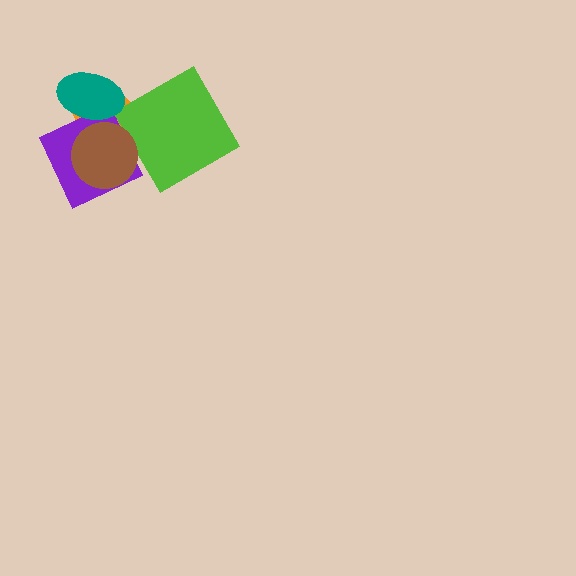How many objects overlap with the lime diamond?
1 object overlaps with the lime diamond.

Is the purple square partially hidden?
Yes, it is partially covered by another shape.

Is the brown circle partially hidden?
No, no other shape covers it.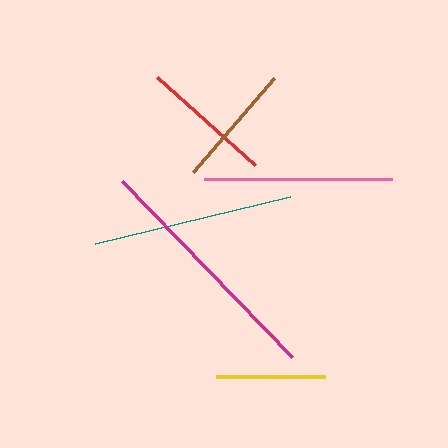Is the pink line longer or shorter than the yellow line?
The pink line is longer than the yellow line.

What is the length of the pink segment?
The pink segment is approximately 187 pixels long.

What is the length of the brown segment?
The brown segment is approximately 124 pixels long.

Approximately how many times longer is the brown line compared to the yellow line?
The brown line is approximately 1.1 times the length of the yellow line.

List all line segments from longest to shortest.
From longest to shortest: magenta, teal, pink, red, brown, yellow.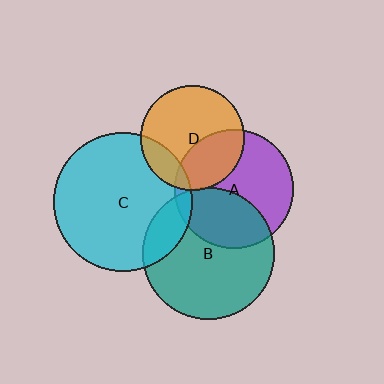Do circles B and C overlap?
Yes.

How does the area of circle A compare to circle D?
Approximately 1.3 times.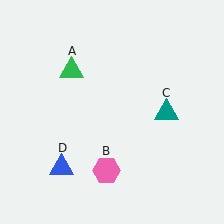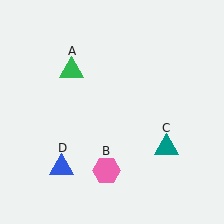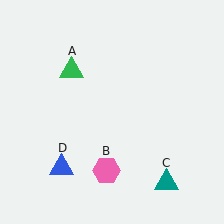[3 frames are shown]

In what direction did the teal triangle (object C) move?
The teal triangle (object C) moved down.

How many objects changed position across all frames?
1 object changed position: teal triangle (object C).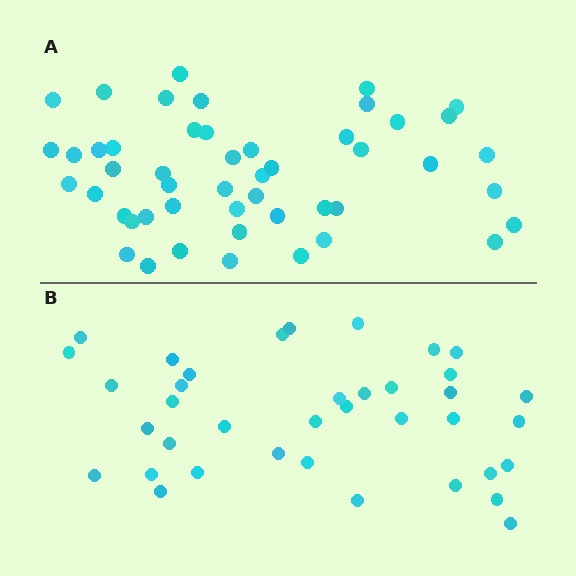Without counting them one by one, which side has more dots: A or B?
Region A (the top region) has more dots.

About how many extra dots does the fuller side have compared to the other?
Region A has roughly 12 or so more dots than region B.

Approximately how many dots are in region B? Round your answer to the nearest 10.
About 40 dots. (The exact count is 38, which rounds to 40.)